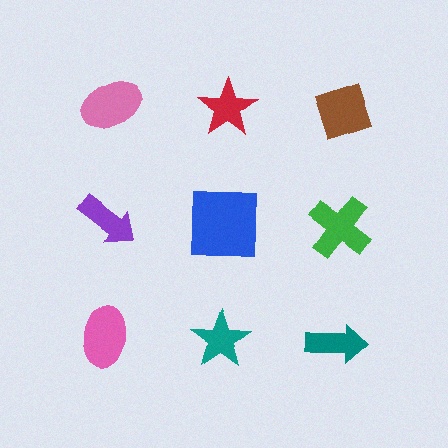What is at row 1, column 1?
A pink ellipse.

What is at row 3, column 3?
A teal arrow.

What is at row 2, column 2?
A blue square.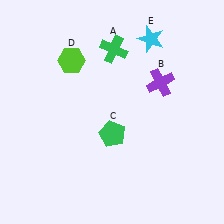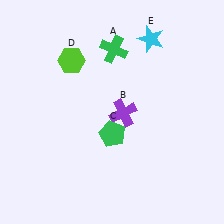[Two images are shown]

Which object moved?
The purple cross (B) moved left.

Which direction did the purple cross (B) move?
The purple cross (B) moved left.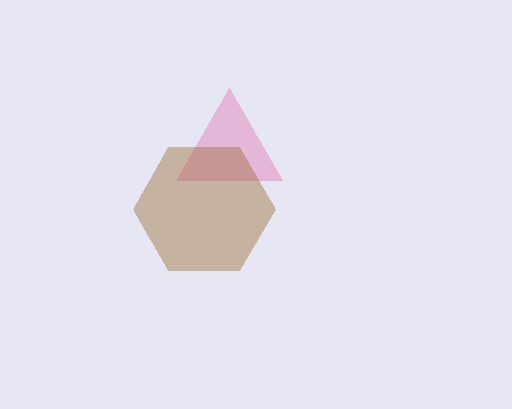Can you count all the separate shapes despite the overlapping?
Yes, there are 2 separate shapes.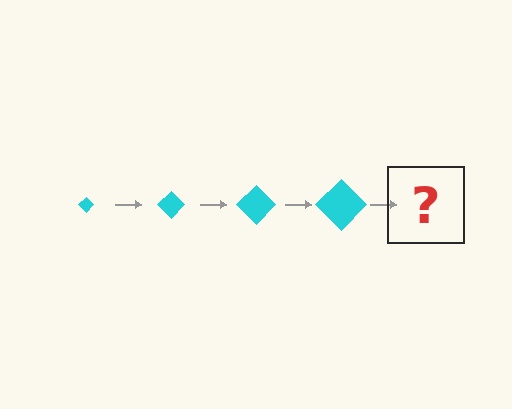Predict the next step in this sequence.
The next step is a cyan diamond, larger than the previous one.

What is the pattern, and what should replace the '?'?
The pattern is that the diamond gets progressively larger each step. The '?' should be a cyan diamond, larger than the previous one.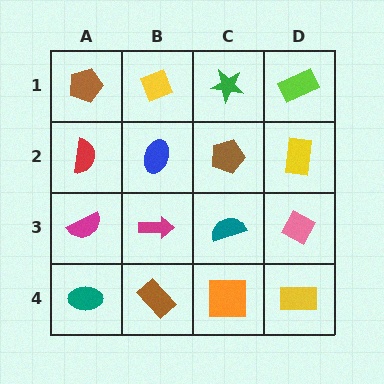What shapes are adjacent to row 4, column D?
A pink diamond (row 3, column D), an orange square (row 4, column C).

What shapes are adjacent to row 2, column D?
A lime rectangle (row 1, column D), a pink diamond (row 3, column D), a brown pentagon (row 2, column C).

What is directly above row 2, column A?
A brown pentagon.